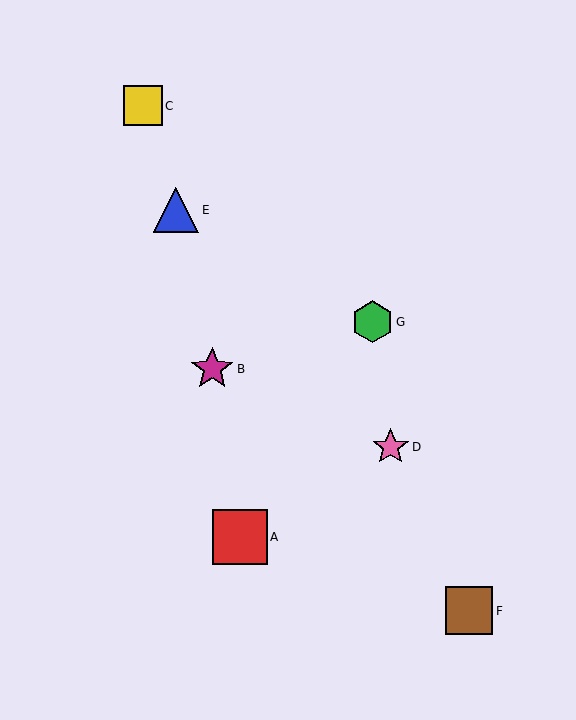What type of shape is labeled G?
Shape G is a green hexagon.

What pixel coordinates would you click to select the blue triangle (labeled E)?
Click at (176, 210) to select the blue triangle E.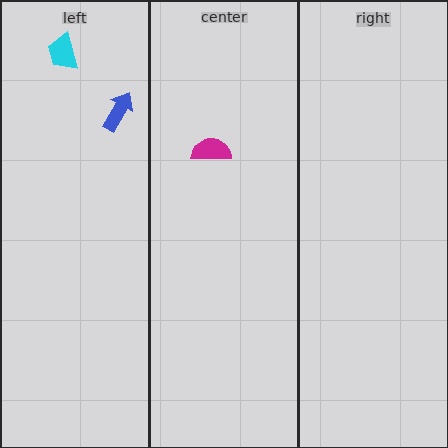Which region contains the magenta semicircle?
The center region.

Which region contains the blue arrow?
The left region.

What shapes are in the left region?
The blue arrow, the cyan trapezoid.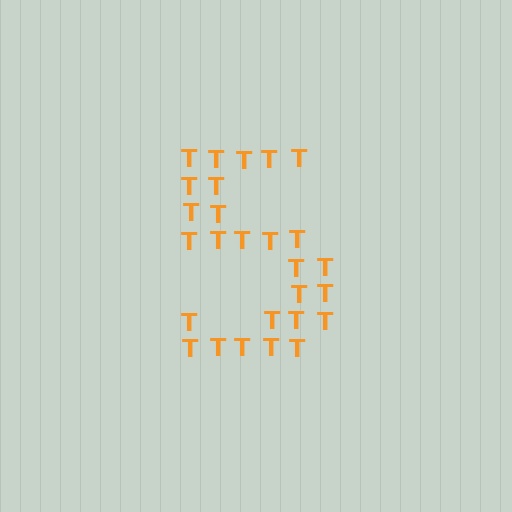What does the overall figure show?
The overall figure shows the digit 5.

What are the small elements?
The small elements are letter T's.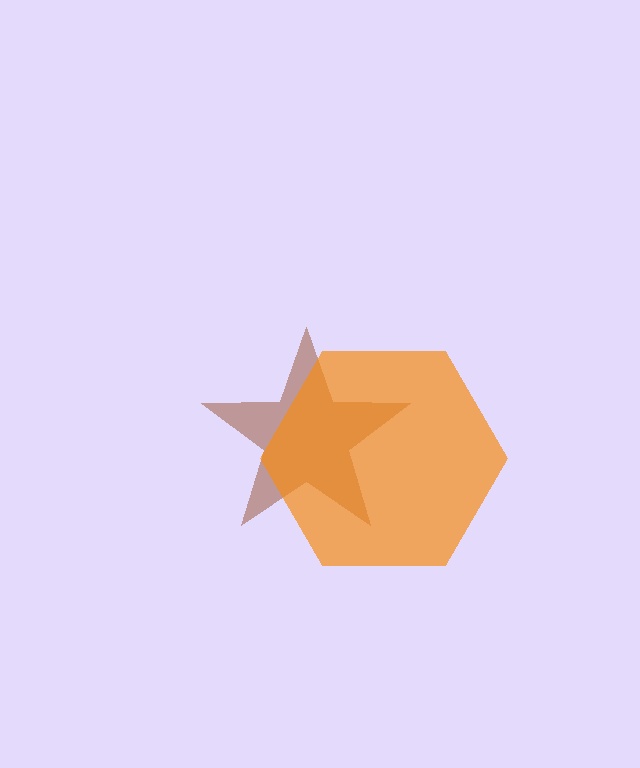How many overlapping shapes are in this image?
There are 2 overlapping shapes in the image.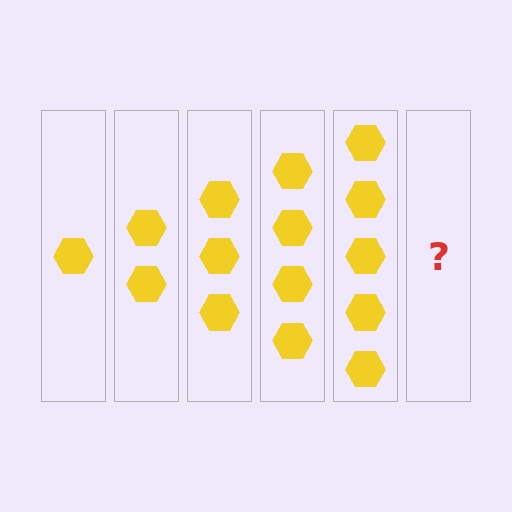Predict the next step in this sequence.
The next step is 6 hexagons.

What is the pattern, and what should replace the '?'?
The pattern is that each step adds one more hexagon. The '?' should be 6 hexagons.